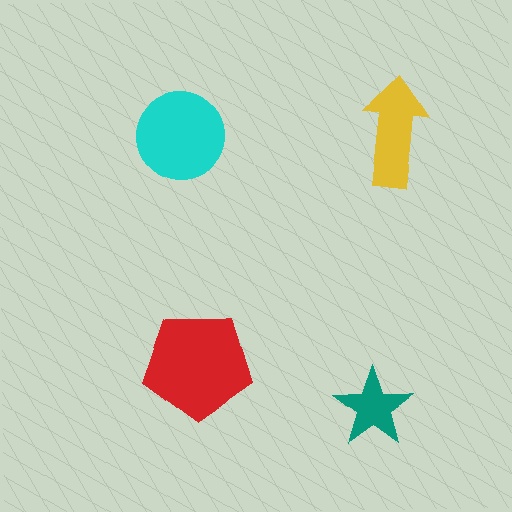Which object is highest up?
The yellow arrow is topmost.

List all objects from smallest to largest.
The teal star, the yellow arrow, the cyan circle, the red pentagon.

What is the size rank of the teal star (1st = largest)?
4th.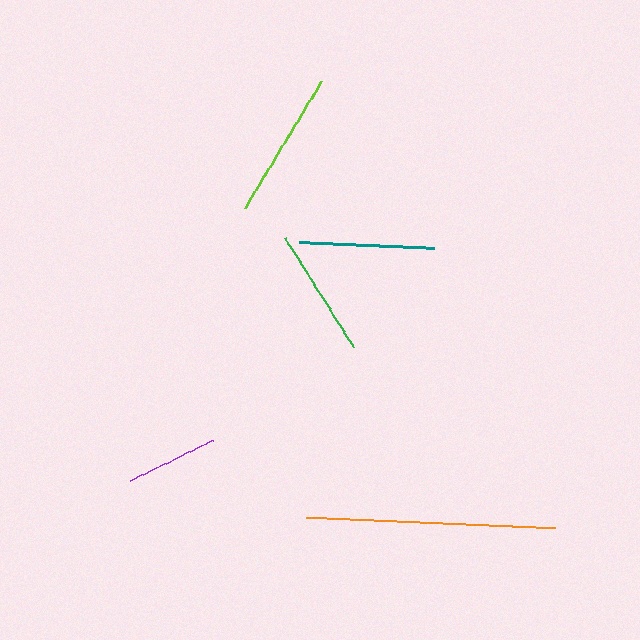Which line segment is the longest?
The orange line is the longest at approximately 249 pixels.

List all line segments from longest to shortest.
From longest to shortest: orange, lime, teal, green, purple.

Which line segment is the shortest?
The purple line is the shortest at approximately 91 pixels.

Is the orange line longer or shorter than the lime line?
The orange line is longer than the lime line.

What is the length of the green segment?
The green segment is approximately 129 pixels long.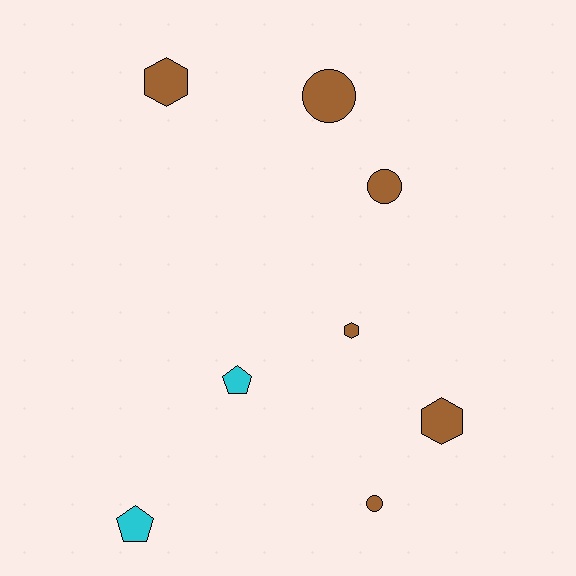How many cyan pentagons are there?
There are 2 cyan pentagons.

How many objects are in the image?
There are 8 objects.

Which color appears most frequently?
Brown, with 6 objects.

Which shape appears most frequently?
Circle, with 3 objects.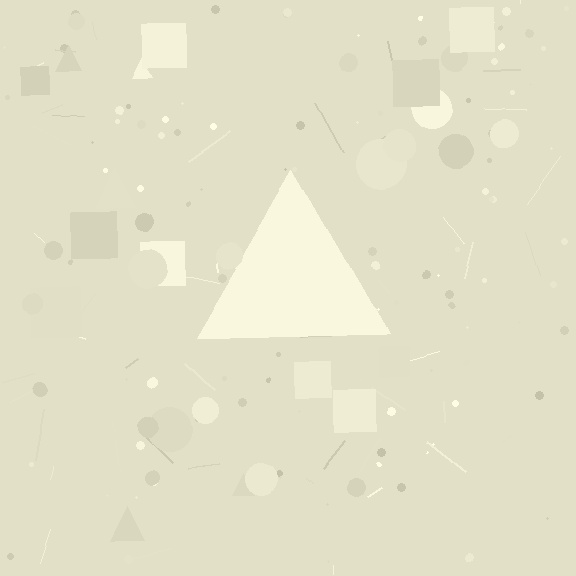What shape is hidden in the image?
A triangle is hidden in the image.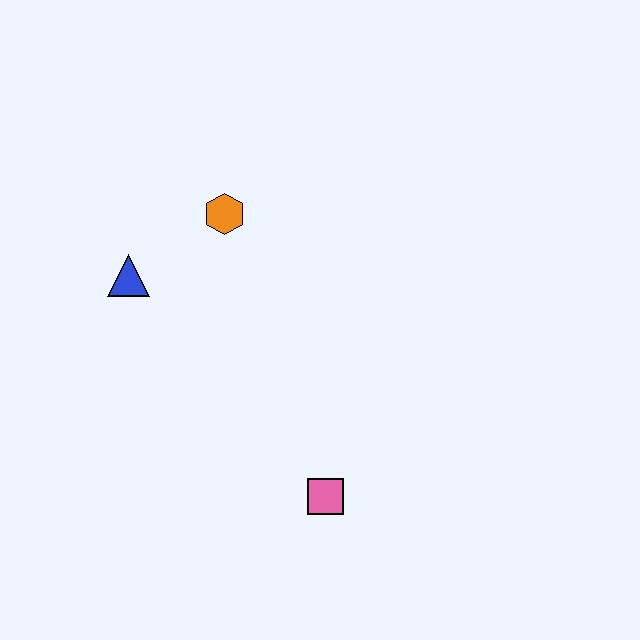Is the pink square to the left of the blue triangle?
No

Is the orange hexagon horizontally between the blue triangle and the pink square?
Yes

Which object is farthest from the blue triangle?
The pink square is farthest from the blue triangle.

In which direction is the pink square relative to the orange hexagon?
The pink square is below the orange hexagon.